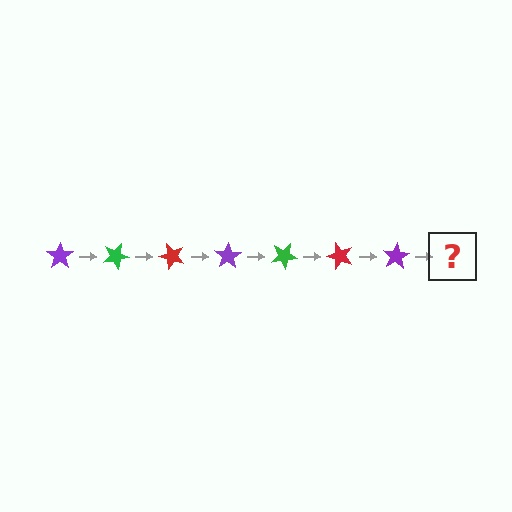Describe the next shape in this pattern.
It should be a green star, rotated 175 degrees from the start.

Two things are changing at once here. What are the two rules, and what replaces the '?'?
The two rules are that it rotates 25 degrees each step and the color cycles through purple, green, and red. The '?' should be a green star, rotated 175 degrees from the start.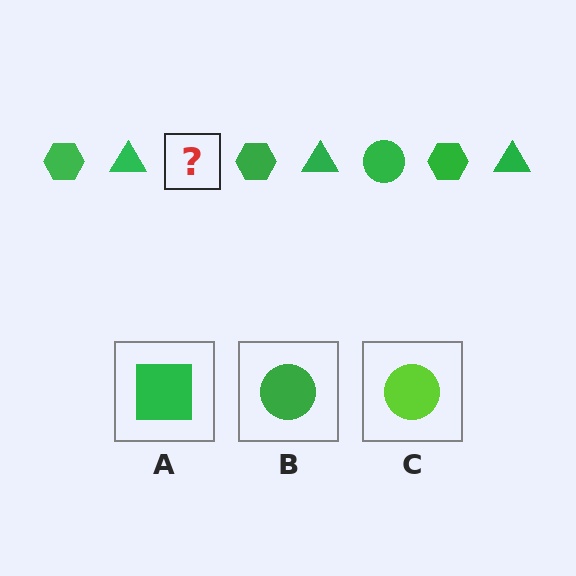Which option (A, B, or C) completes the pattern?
B.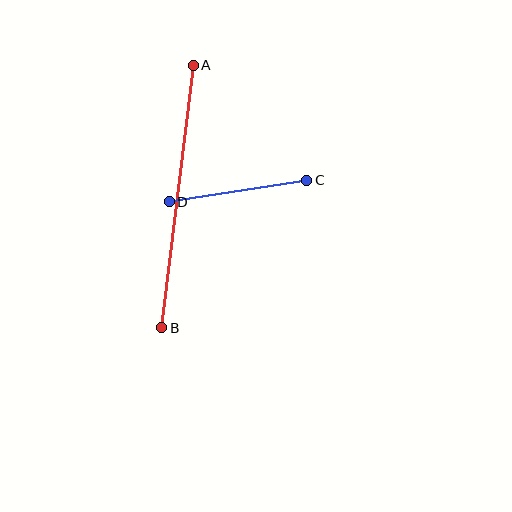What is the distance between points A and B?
The distance is approximately 265 pixels.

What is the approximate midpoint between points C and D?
The midpoint is at approximately (238, 191) pixels.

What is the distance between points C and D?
The distance is approximately 139 pixels.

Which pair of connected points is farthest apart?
Points A and B are farthest apart.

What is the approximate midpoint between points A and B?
The midpoint is at approximately (177, 196) pixels.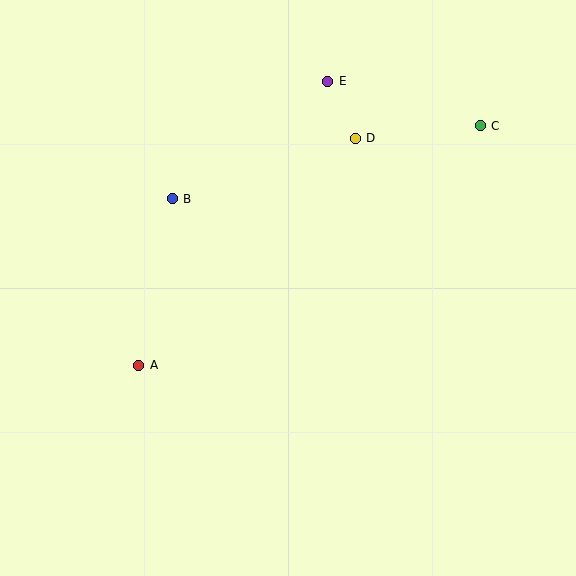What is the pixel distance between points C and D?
The distance between C and D is 125 pixels.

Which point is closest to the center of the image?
Point B at (172, 199) is closest to the center.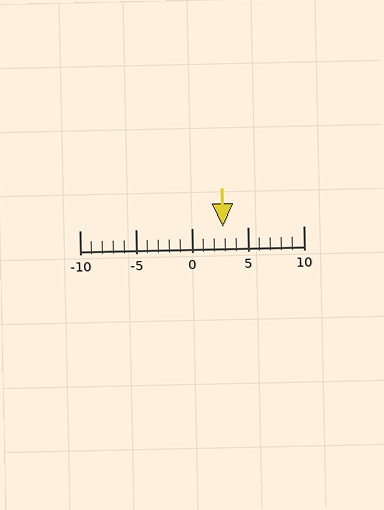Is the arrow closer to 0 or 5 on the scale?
The arrow is closer to 5.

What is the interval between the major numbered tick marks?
The major tick marks are spaced 5 units apart.